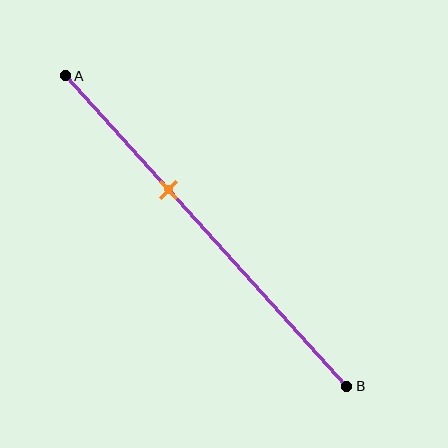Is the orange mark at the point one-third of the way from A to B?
No, the mark is at about 35% from A, not at the 33% one-third point.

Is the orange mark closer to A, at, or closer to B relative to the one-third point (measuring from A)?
The orange mark is closer to point B than the one-third point of segment AB.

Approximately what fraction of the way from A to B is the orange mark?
The orange mark is approximately 35% of the way from A to B.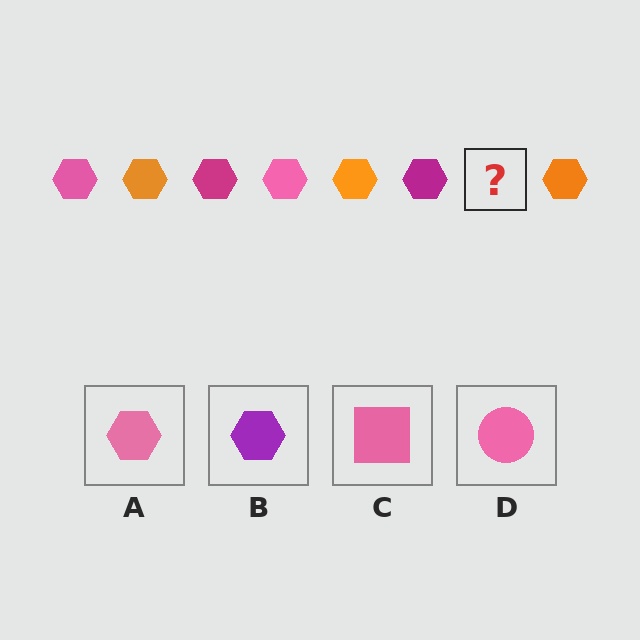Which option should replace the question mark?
Option A.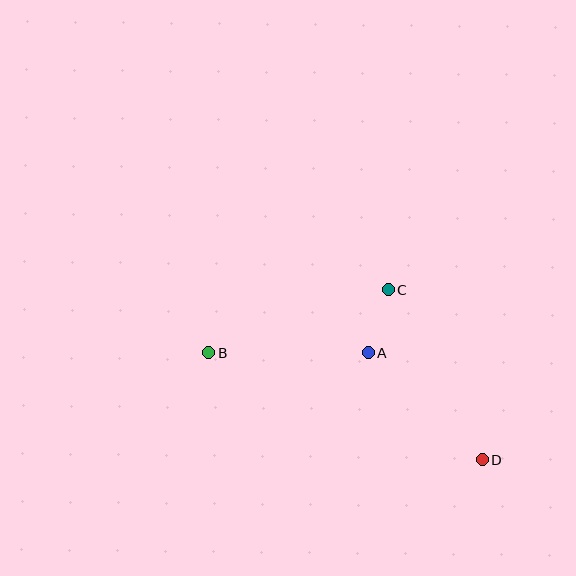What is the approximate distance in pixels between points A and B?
The distance between A and B is approximately 160 pixels.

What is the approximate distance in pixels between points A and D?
The distance between A and D is approximately 156 pixels.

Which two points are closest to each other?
Points A and C are closest to each other.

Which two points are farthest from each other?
Points B and D are farthest from each other.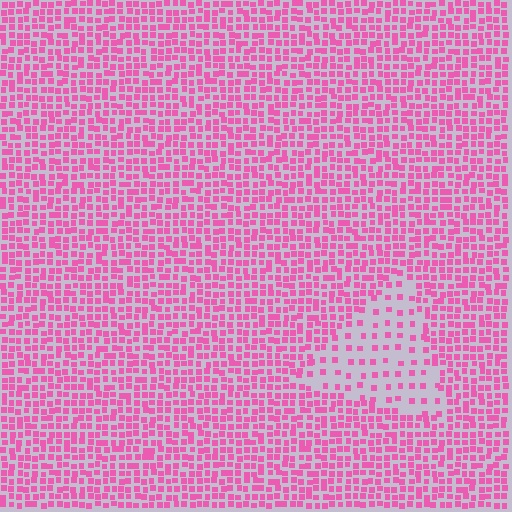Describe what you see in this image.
The image contains small pink elements arranged at two different densities. A triangle-shaped region is visible where the elements are less densely packed than the surrounding area.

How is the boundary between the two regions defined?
The boundary is defined by a change in element density (approximately 2.6x ratio). All elements are the same color, size, and shape.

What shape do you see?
I see a triangle.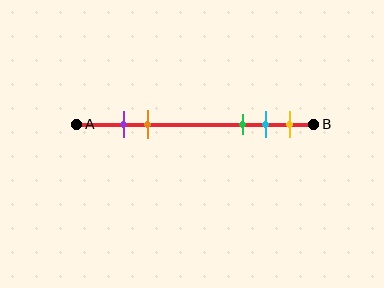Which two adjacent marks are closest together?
The purple and orange marks are the closest adjacent pair.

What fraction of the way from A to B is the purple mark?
The purple mark is approximately 20% (0.2) of the way from A to B.